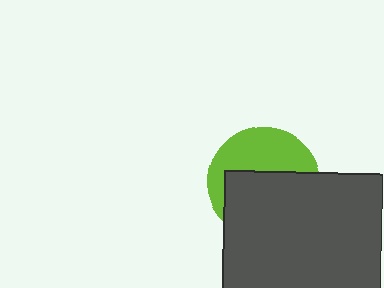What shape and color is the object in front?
The object in front is a dark gray square.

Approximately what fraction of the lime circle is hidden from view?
Roughly 56% of the lime circle is hidden behind the dark gray square.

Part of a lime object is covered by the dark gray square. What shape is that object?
It is a circle.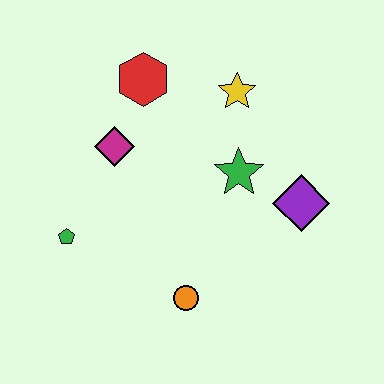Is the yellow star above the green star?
Yes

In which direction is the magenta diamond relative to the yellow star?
The magenta diamond is to the left of the yellow star.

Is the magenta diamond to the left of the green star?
Yes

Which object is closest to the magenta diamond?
The red hexagon is closest to the magenta diamond.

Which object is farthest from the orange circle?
The red hexagon is farthest from the orange circle.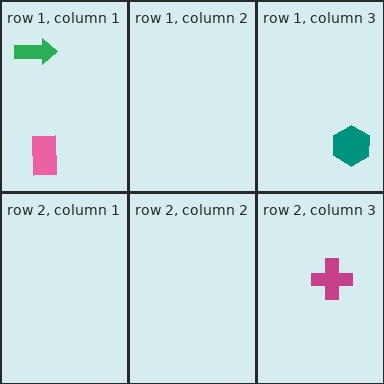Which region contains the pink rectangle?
The row 1, column 1 region.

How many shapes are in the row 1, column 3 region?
1.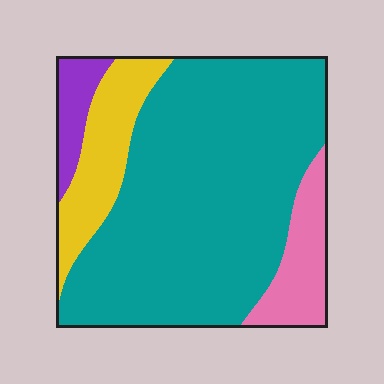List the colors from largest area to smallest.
From largest to smallest: teal, yellow, pink, purple.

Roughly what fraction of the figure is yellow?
Yellow takes up about one eighth (1/8) of the figure.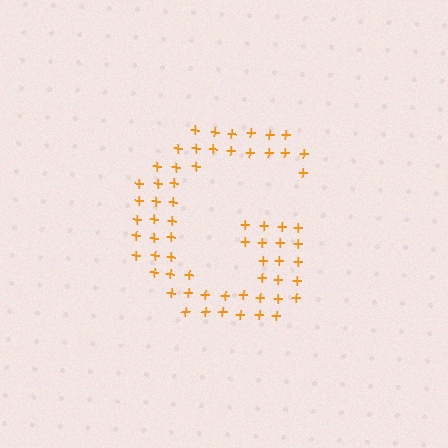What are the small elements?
The small elements are plus signs.